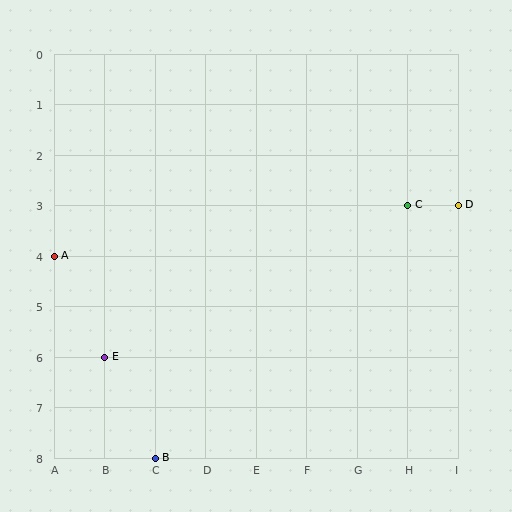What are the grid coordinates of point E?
Point E is at grid coordinates (B, 6).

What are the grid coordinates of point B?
Point B is at grid coordinates (C, 8).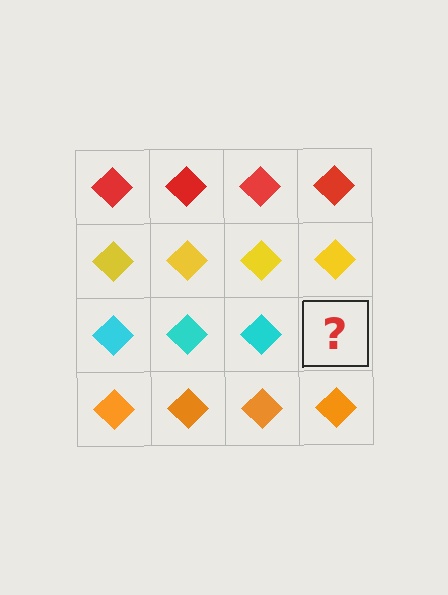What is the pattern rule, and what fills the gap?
The rule is that each row has a consistent color. The gap should be filled with a cyan diamond.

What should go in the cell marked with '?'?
The missing cell should contain a cyan diamond.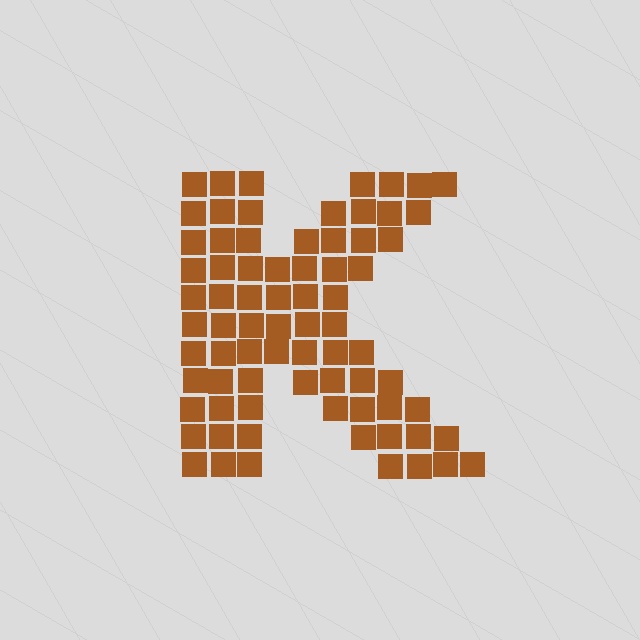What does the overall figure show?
The overall figure shows the letter K.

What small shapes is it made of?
It is made of small squares.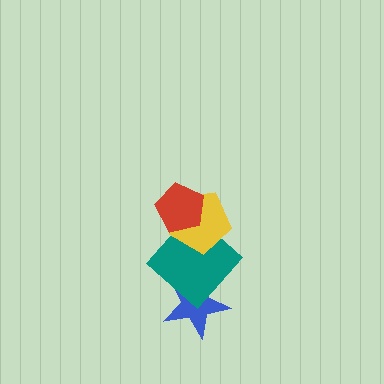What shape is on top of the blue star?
The teal diamond is on top of the blue star.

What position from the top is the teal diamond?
The teal diamond is 3rd from the top.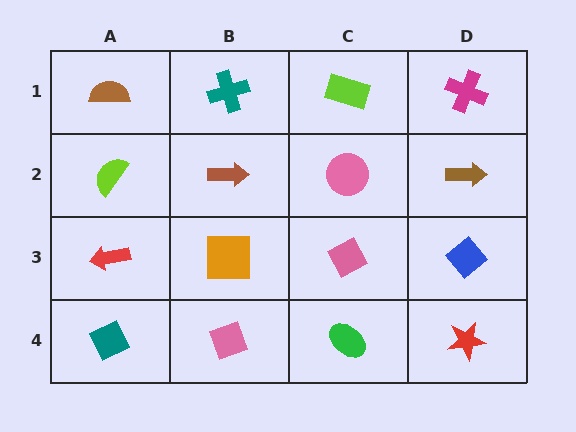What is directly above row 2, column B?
A teal cross.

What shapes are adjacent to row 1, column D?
A brown arrow (row 2, column D), a lime rectangle (row 1, column C).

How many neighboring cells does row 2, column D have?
3.